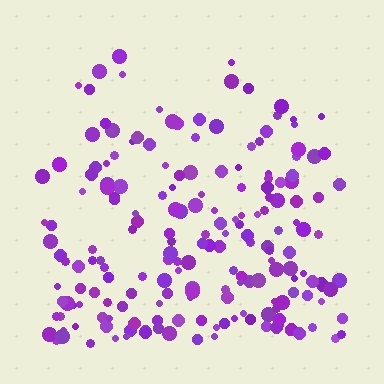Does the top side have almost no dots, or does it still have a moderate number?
Still a moderate number, just noticeably fewer than the bottom.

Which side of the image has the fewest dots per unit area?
The top.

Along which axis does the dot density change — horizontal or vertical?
Vertical.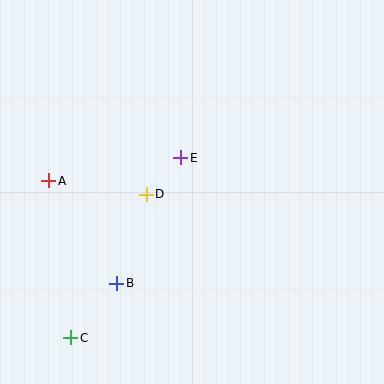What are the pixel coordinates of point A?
Point A is at (49, 181).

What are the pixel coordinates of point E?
Point E is at (181, 158).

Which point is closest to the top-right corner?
Point E is closest to the top-right corner.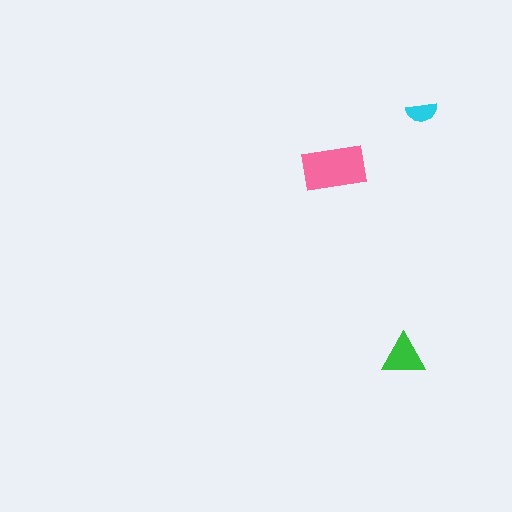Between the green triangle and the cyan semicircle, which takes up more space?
The green triangle.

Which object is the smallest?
The cyan semicircle.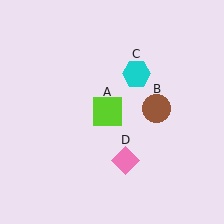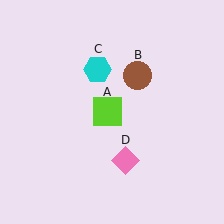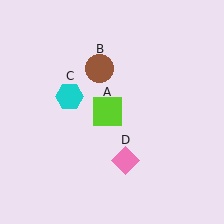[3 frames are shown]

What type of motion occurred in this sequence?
The brown circle (object B), cyan hexagon (object C) rotated counterclockwise around the center of the scene.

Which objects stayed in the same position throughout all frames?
Lime square (object A) and pink diamond (object D) remained stationary.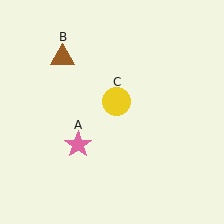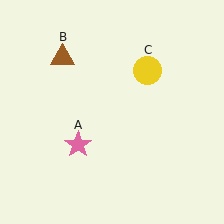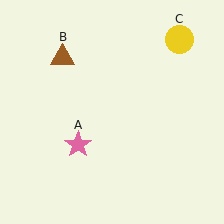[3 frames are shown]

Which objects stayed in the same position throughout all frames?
Pink star (object A) and brown triangle (object B) remained stationary.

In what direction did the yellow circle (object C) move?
The yellow circle (object C) moved up and to the right.